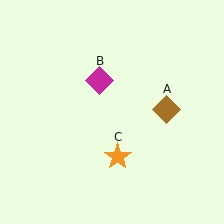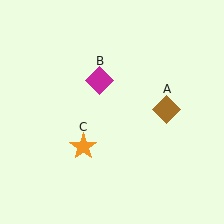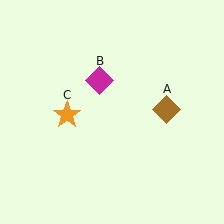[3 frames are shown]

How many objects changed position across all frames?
1 object changed position: orange star (object C).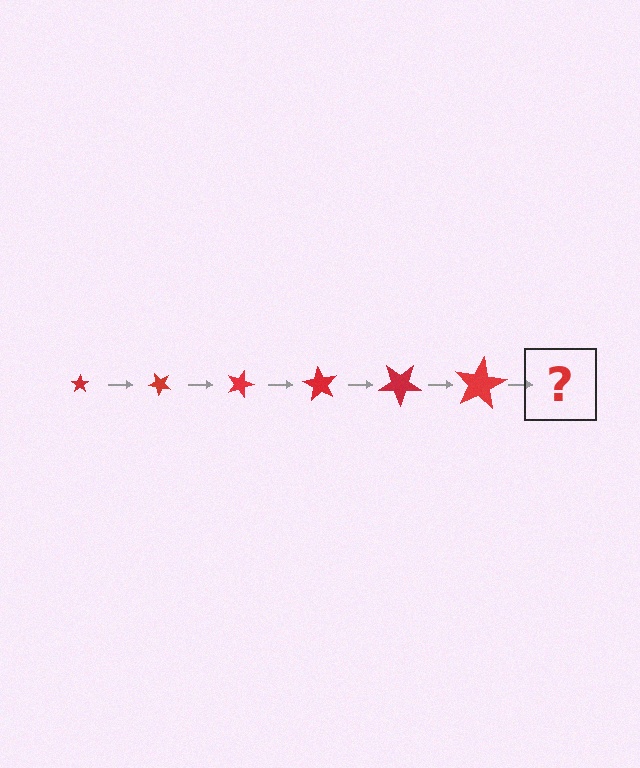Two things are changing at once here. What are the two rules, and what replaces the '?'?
The two rules are that the star grows larger each step and it rotates 45 degrees each step. The '?' should be a star, larger than the previous one and rotated 270 degrees from the start.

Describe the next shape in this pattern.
It should be a star, larger than the previous one and rotated 270 degrees from the start.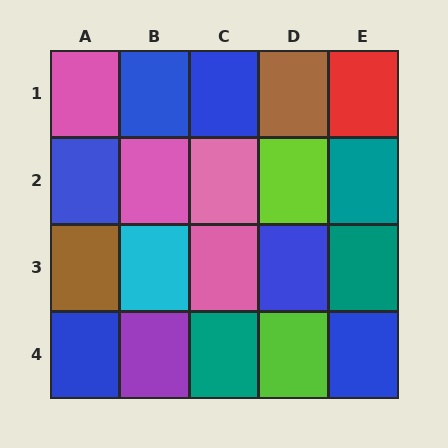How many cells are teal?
3 cells are teal.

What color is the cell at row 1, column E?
Red.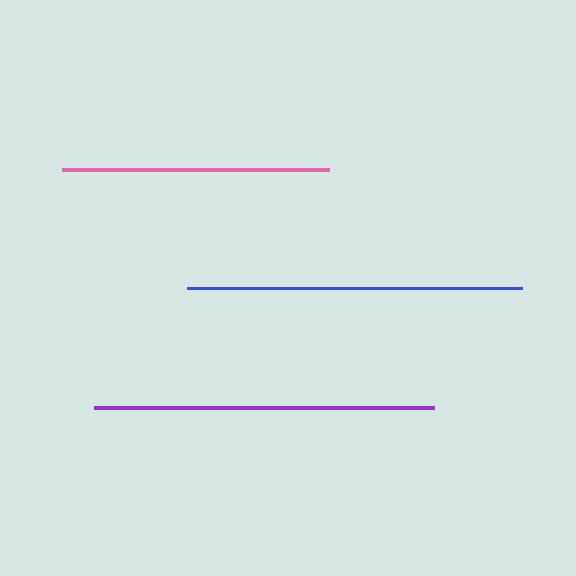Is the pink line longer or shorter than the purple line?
The purple line is longer than the pink line.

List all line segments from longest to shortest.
From longest to shortest: purple, blue, pink.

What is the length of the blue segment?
The blue segment is approximately 335 pixels long.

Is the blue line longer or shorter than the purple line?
The purple line is longer than the blue line.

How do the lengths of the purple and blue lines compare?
The purple and blue lines are approximately the same length.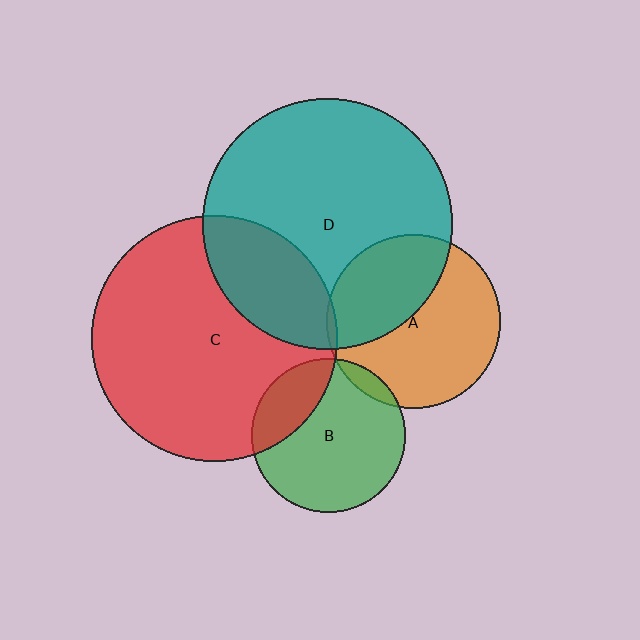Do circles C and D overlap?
Yes.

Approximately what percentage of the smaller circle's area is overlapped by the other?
Approximately 25%.